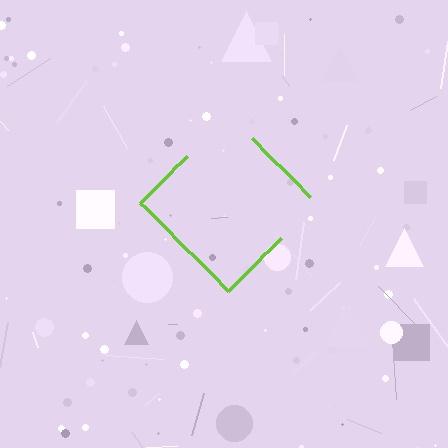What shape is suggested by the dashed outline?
The dashed outline suggests a diamond.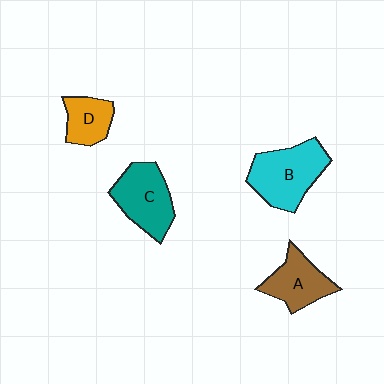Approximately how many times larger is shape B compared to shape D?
Approximately 1.9 times.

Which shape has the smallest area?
Shape D (orange).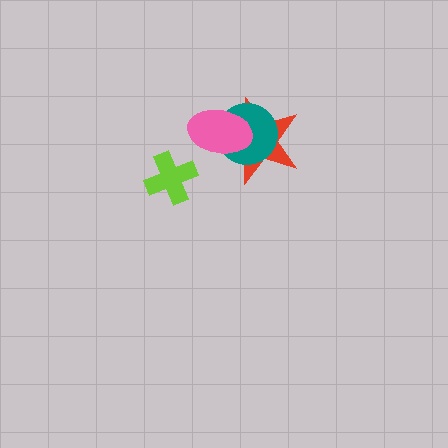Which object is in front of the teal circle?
The pink ellipse is in front of the teal circle.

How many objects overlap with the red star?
2 objects overlap with the red star.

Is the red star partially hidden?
Yes, it is partially covered by another shape.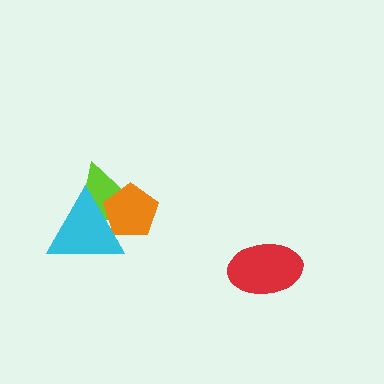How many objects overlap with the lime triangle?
2 objects overlap with the lime triangle.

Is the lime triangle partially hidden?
Yes, it is partially covered by another shape.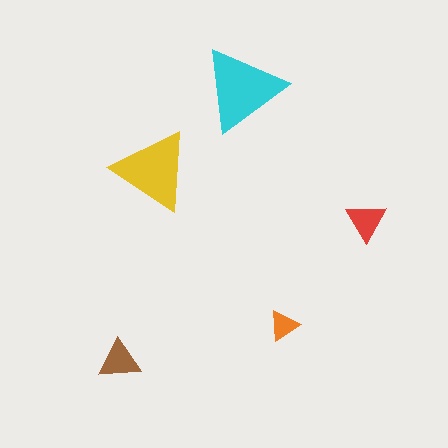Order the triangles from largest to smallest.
the cyan one, the yellow one, the brown one, the red one, the orange one.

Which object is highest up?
The cyan triangle is topmost.